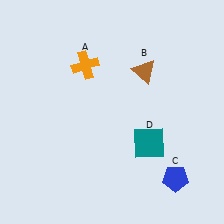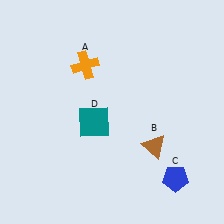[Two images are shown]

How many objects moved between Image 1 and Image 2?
2 objects moved between the two images.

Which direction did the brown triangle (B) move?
The brown triangle (B) moved down.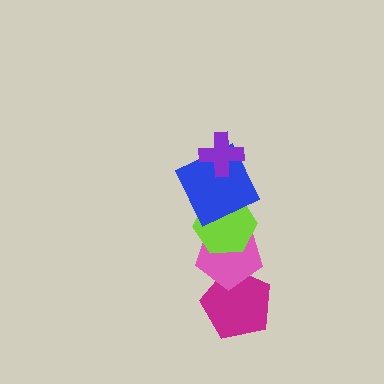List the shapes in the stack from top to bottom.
From top to bottom: the purple cross, the blue square, the lime hexagon, the pink pentagon, the magenta pentagon.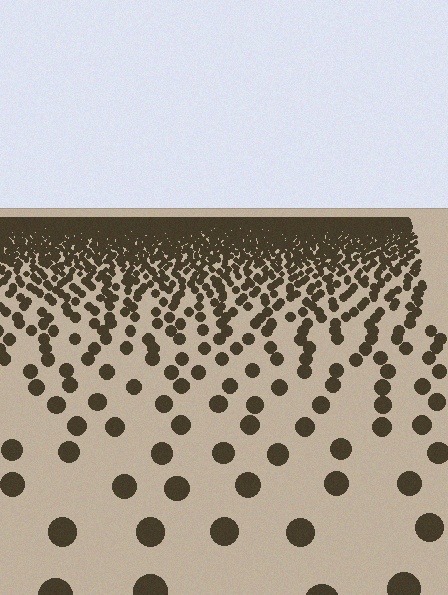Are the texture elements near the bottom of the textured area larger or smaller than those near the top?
Larger. Near the bottom, elements are closer to the viewer and appear at a bigger on-screen size.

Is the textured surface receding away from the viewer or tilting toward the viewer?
The surface is receding away from the viewer. Texture elements get smaller and denser toward the top.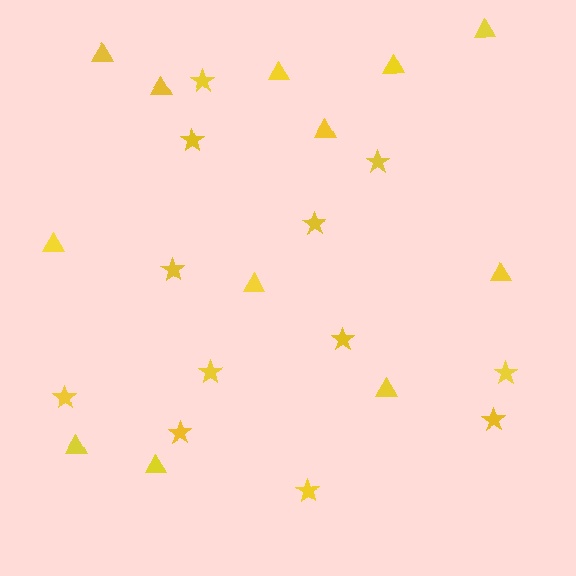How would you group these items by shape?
There are 2 groups: one group of stars (12) and one group of triangles (12).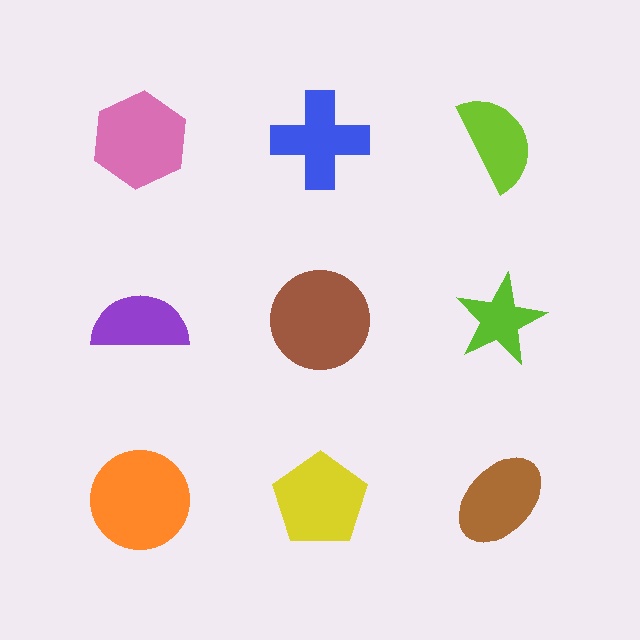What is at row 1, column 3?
A lime semicircle.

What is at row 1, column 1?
A pink hexagon.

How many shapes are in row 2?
3 shapes.